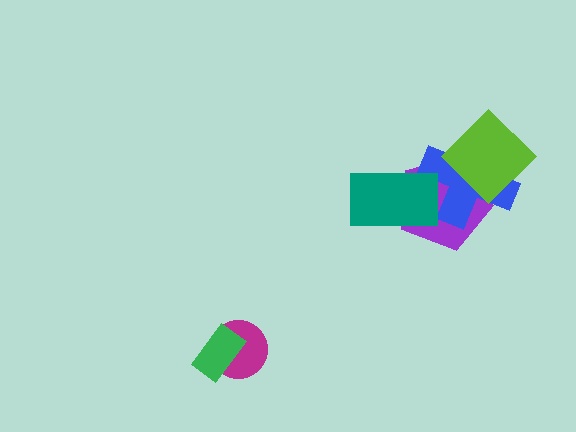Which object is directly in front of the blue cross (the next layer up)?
The lime diamond is directly in front of the blue cross.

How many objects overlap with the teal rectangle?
2 objects overlap with the teal rectangle.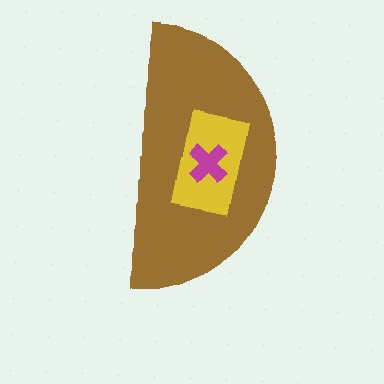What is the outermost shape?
The brown semicircle.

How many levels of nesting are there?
3.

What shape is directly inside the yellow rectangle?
The magenta cross.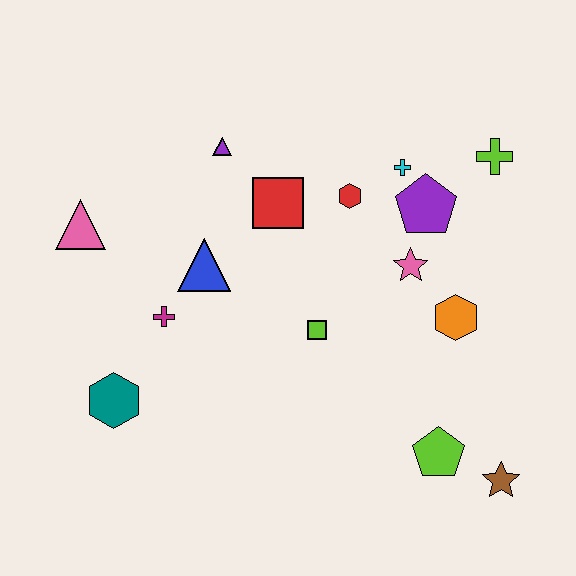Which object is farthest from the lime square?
The pink triangle is farthest from the lime square.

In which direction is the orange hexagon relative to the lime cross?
The orange hexagon is below the lime cross.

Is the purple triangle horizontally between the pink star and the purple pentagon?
No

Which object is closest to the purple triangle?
The red square is closest to the purple triangle.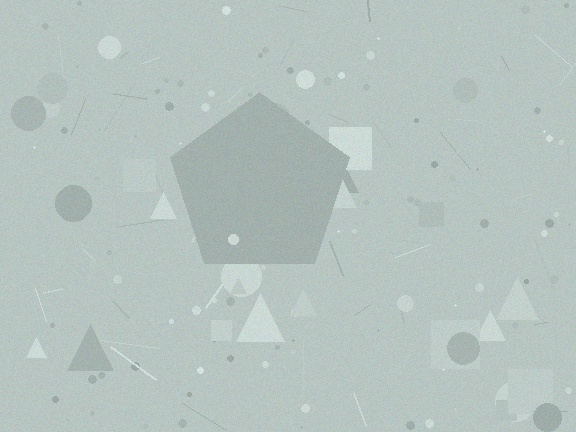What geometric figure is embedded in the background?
A pentagon is embedded in the background.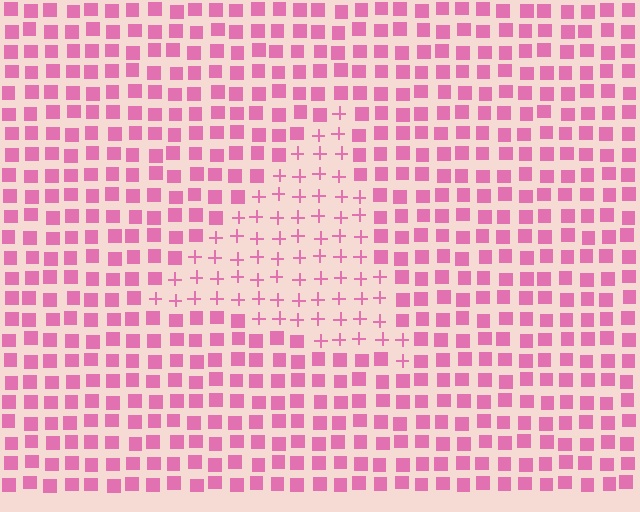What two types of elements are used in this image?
The image uses plus signs inside the triangle region and squares outside it.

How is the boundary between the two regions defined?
The boundary is defined by a change in element shape: plus signs inside vs. squares outside. All elements share the same color and spacing.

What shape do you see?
I see a triangle.